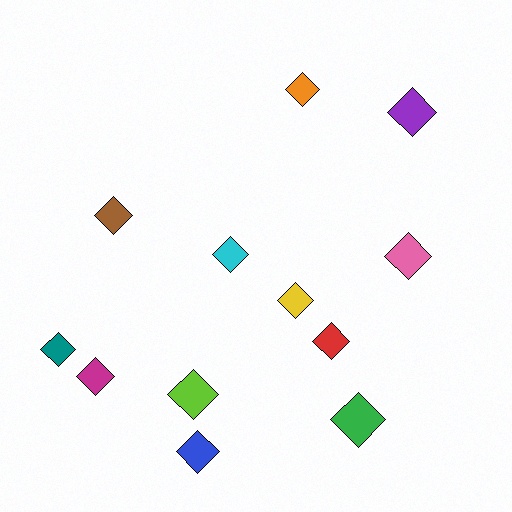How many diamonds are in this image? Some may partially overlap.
There are 12 diamonds.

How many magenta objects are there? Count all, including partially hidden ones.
There is 1 magenta object.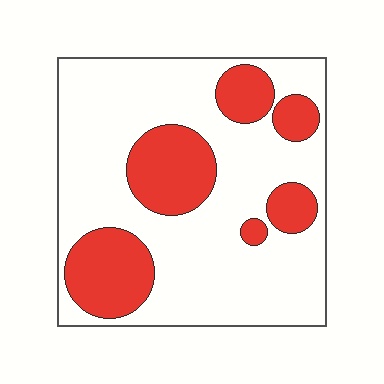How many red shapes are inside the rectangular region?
6.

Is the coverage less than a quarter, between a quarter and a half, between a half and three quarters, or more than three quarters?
Between a quarter and a half.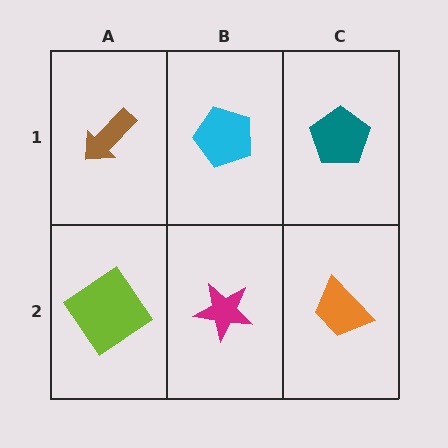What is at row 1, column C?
A teal pentagon.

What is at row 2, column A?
A lime diamond.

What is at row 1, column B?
A cyan pentagon.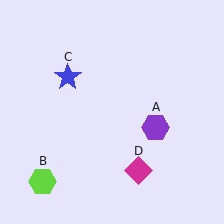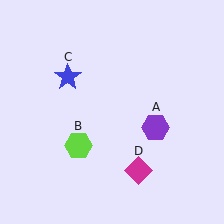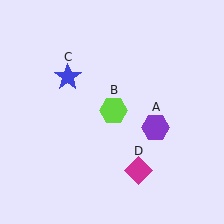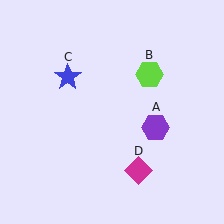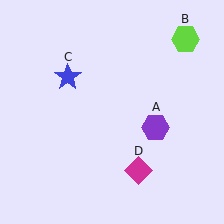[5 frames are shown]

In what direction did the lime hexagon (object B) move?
The lime hexagon (object B) moved up and to the right.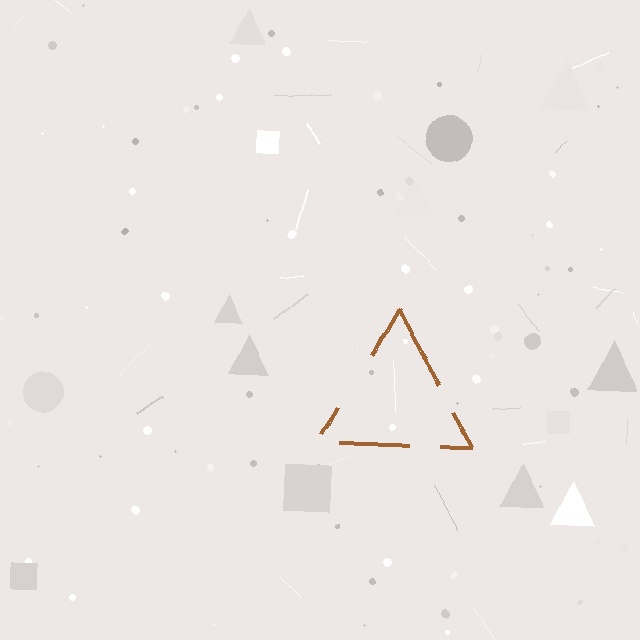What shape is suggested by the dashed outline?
The dashed outline suggests a triangle.